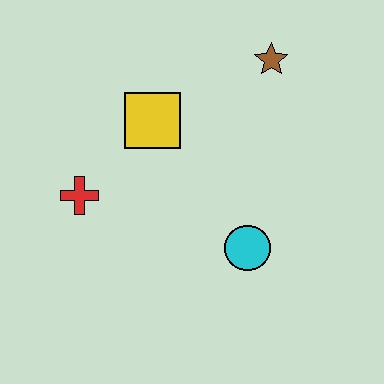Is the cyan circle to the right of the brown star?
No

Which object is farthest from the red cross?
The brown star is farthest from the red cross.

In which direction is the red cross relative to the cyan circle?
The red cross is to the left of the cyan circle.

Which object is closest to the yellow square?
The red cross is closest to the yellow square.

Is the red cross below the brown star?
Yes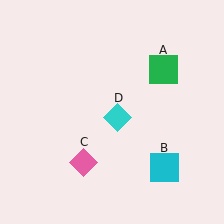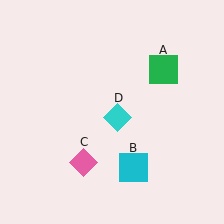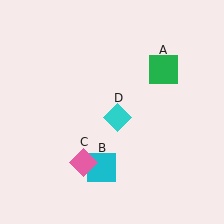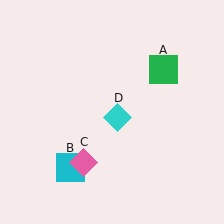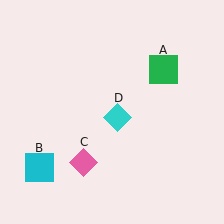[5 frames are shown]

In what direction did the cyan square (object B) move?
The cyan square (object B) moved left.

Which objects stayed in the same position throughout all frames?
Green square (object A) and pink diamond (object C) and cyan diamond (object D) remained stationary.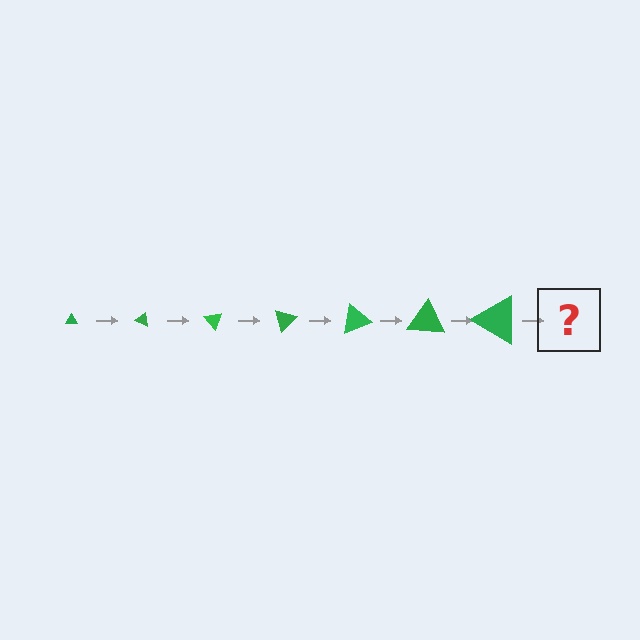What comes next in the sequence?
The next element should be a triangle, larger than the previous one and rotated 175 degrees from the start.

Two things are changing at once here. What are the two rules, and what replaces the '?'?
The two rules are that the triangle grows larger each step and it rotates 25 degrees each step. The '?' should be a triangle, larger than the previous one and rotated 175 degrees from the start.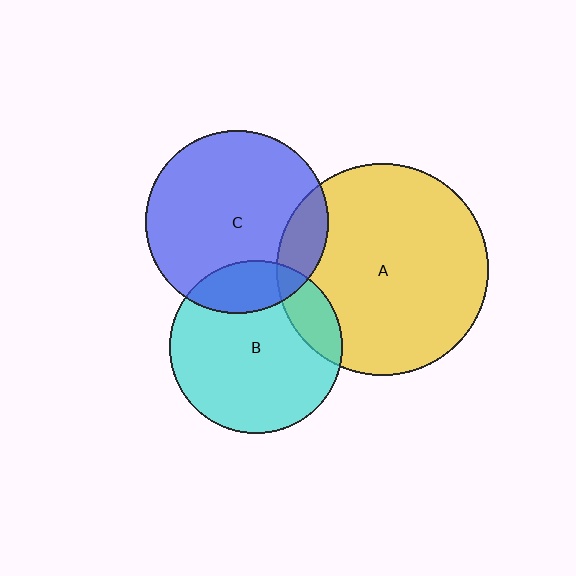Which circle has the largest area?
Circle A (yellow).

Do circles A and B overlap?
Yes.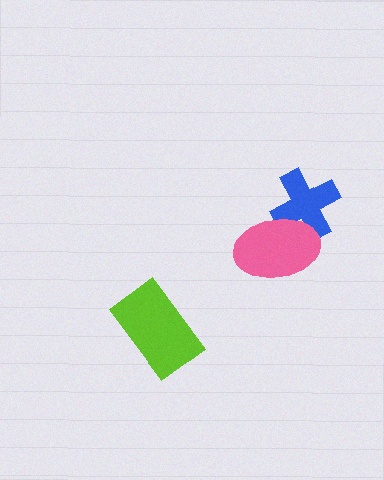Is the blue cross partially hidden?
Yes, it is partially covered by another shape.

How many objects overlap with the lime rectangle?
0 objects overlap with the lime rectangle.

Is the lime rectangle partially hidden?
No, no other shape covers it.